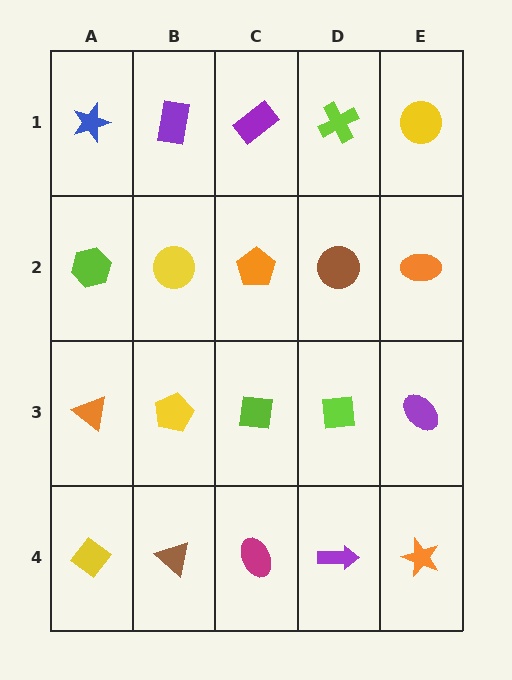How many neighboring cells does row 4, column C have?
3.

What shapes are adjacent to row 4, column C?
A lime square (row 3, column C), a brown triangle (row 4, column B), a purple arrow (row 4, column D).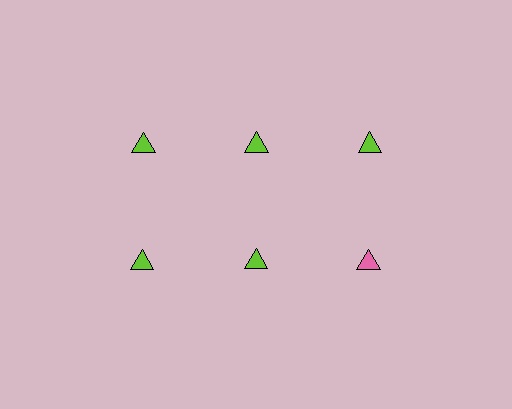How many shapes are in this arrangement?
There are 6 shapes arranged in a grid pattern.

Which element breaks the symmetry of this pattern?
The pink triangle in the second row, center column breaks the symmetry. All other shapes are lime triangles.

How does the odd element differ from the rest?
It has a different color: pink instead of lime.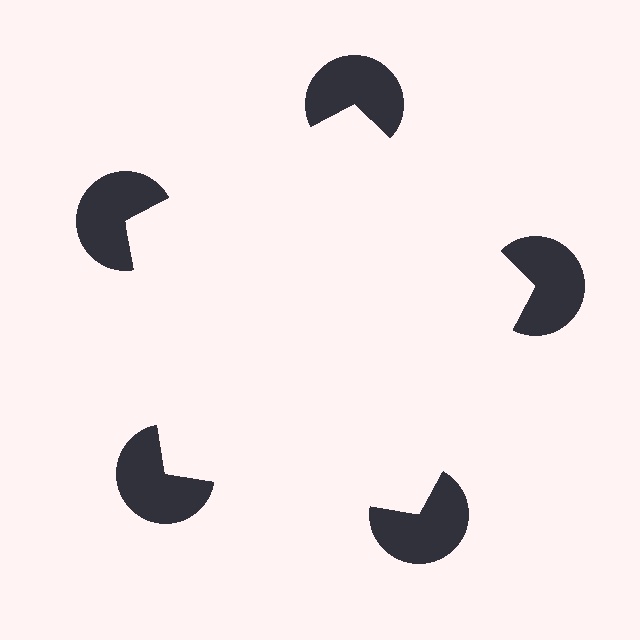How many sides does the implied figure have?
5 sides.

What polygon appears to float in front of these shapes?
An illusory pentagon — its edges are inferred from the aligned wedge cuts in the pac-man discs, not physically drawn.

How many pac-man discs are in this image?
There are 5 — one at each vertex of the illusory pentagon.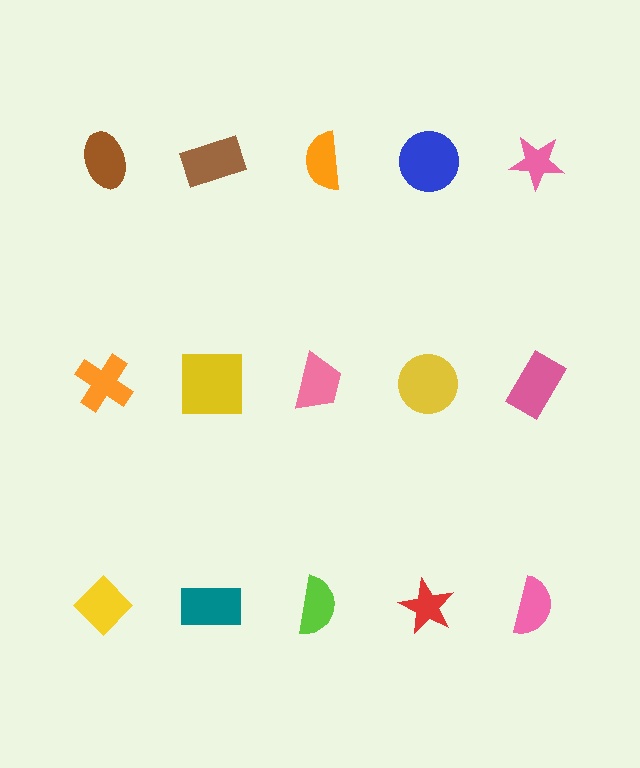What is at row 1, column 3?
An orange semicircle.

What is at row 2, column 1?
An orange cross.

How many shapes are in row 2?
5 shapes.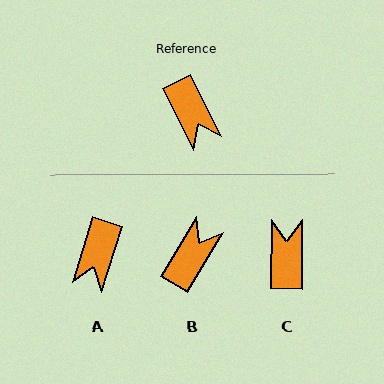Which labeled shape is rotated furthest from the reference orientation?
C, about 153 degrees away.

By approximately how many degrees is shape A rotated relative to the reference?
Approximately 44 degrees clockwise.